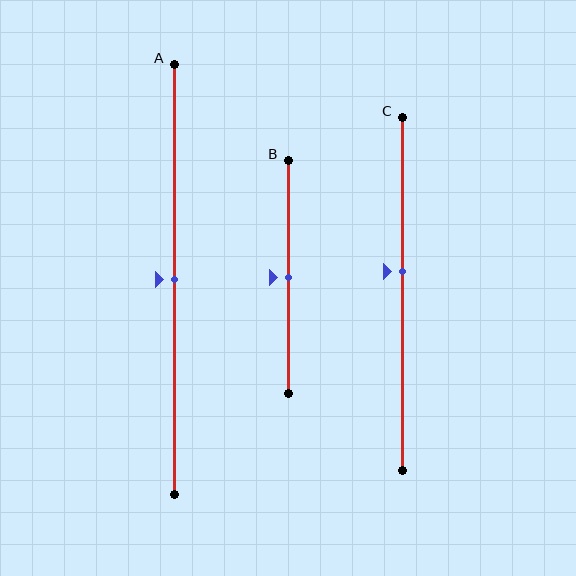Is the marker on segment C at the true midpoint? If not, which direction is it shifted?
No, the marker on segment C is shifted upward by about 6% of the segment length.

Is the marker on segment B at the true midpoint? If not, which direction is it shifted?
Yes, the marker on segment B is at the true midpoint.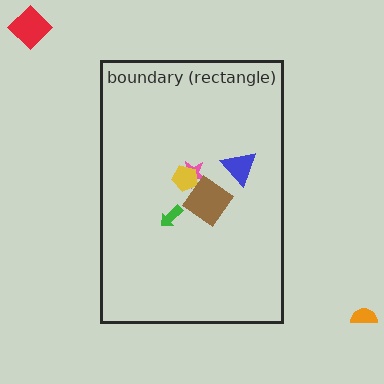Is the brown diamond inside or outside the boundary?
Inside.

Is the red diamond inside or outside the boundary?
Outside.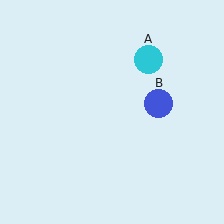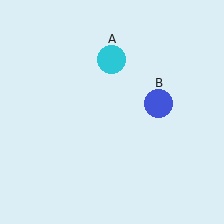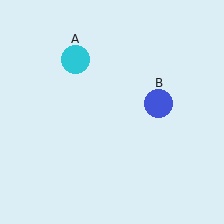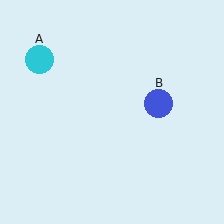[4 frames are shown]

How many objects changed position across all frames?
1 object changed position: cyan circle (object A).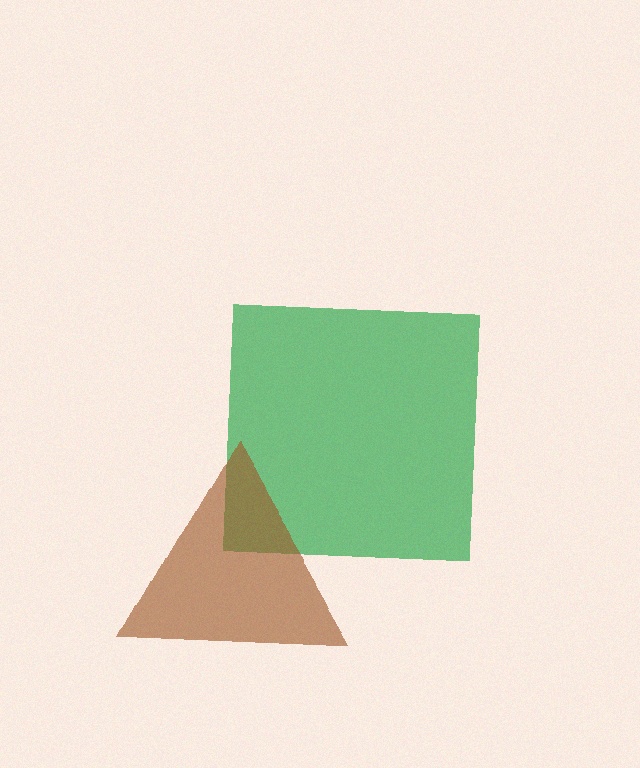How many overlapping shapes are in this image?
There are 2 overlapping shapes in the image.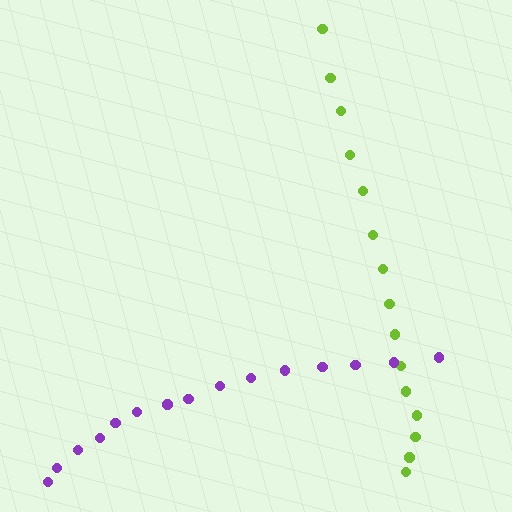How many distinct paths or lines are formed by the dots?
There are 2 distinct paths.